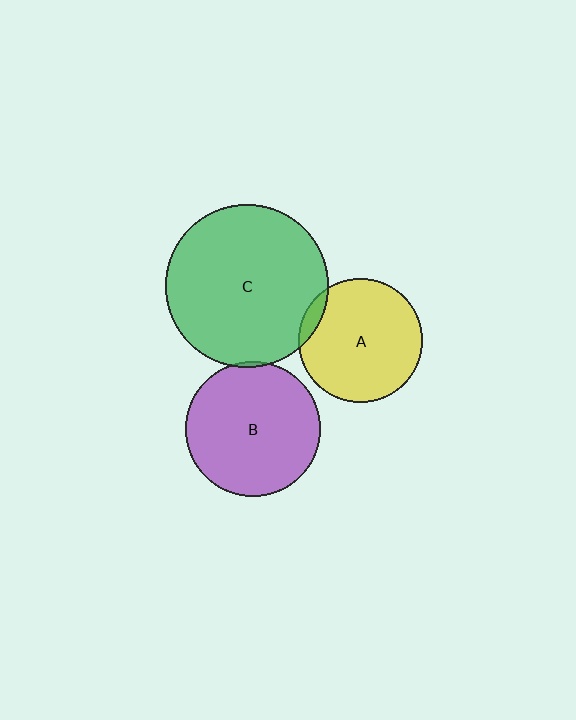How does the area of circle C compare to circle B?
Approximately 1.5 times.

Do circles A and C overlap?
Yes.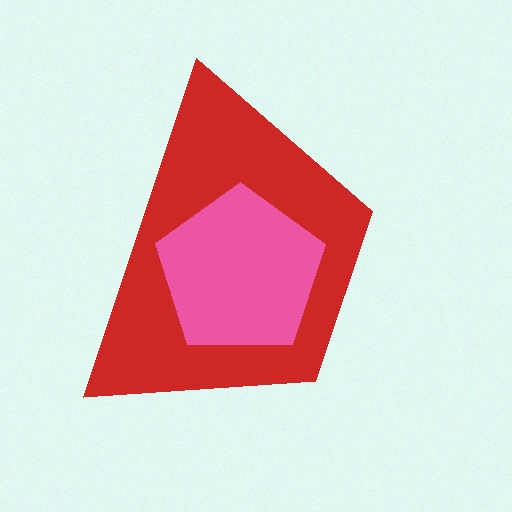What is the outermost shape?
The red trapezoid.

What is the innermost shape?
The pink pentagon.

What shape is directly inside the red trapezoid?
The pink pentagon.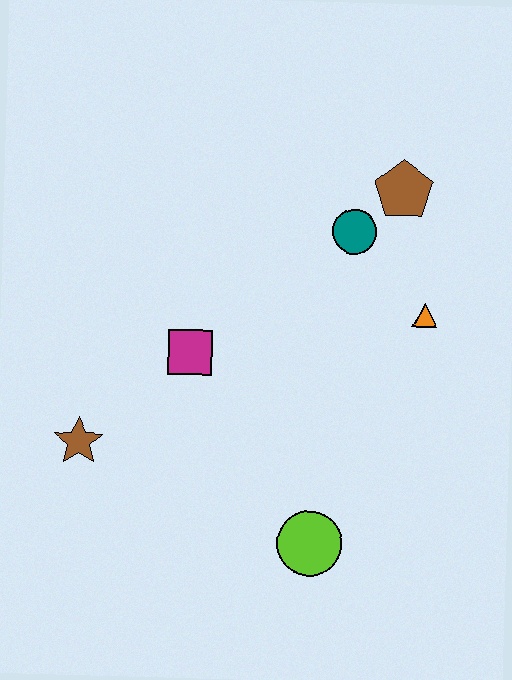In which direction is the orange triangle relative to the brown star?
The orange triangle is to the right of the brown star.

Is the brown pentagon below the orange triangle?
No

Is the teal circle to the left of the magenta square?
No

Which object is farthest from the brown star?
The brown pentagon is farthest from the brown star.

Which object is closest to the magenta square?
The brown star is closest to the magenta square.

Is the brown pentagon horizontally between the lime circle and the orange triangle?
Yes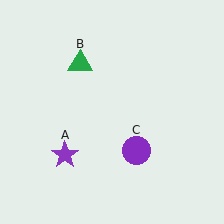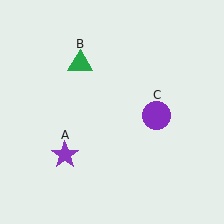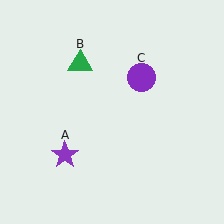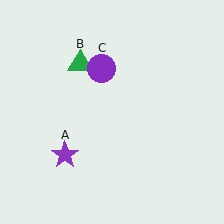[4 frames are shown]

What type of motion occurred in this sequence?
The purple circle (object C) rotated counterclockwise around the center of the scene.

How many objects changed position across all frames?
1 object changed position: purple circle (object C).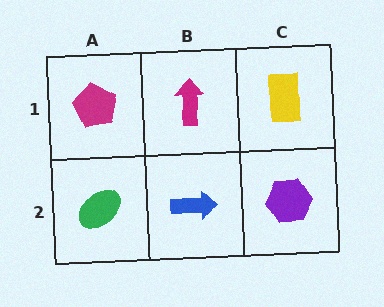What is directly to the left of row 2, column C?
A blue arrow.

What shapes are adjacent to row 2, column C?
A yellow rectangle (row 1, column C), a blue arrow (row 2, column B).